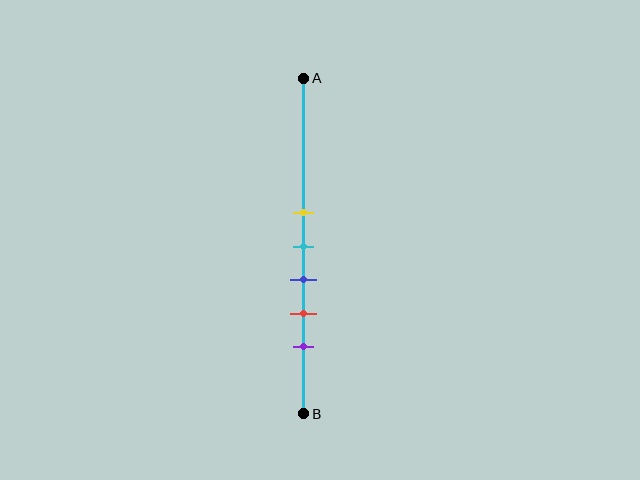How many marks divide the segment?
There are 5 marks dividing the segment.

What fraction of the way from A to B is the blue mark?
The blue mark is approximately 60% (0.6) of the way from A to B.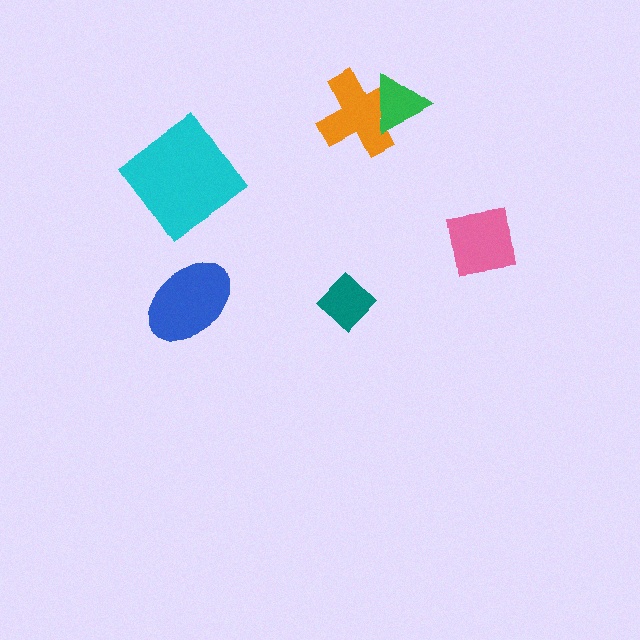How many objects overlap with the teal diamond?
0 objects overlap with the teal diamond.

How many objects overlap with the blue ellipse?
0 objects overlap with the blue ellipse.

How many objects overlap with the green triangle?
1 object overlaps with the green triangle.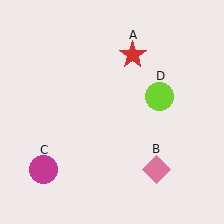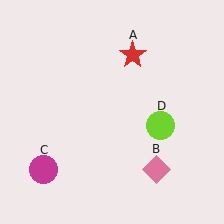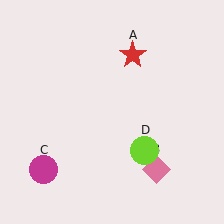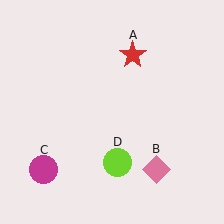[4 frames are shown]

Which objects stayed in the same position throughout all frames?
Red star (object A) and pink diamond (object B) and magenta circle (object C) remained stationary.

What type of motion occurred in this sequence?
The lime circle (object D) rotated clockwise around the center of the scene.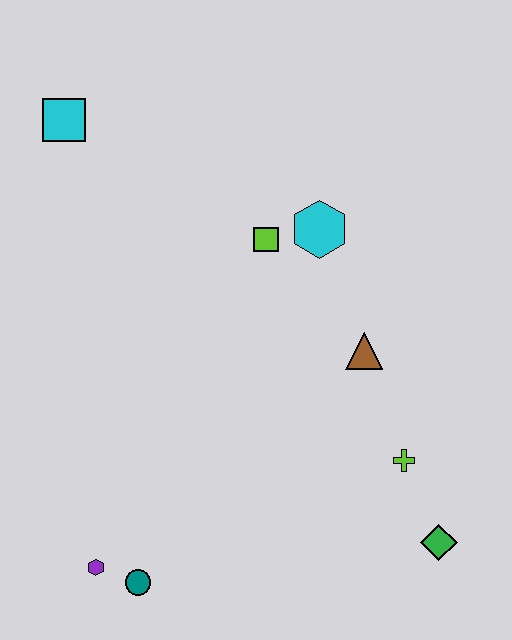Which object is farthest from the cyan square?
The green diamond is farthest from the cyan square.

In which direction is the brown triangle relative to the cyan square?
The brown triangle is to the right of the cyan square.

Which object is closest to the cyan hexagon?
The lime square is closest to the cyan hexagon.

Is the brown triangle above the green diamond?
Yes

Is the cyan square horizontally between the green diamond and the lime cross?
No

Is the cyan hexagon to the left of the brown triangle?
Yes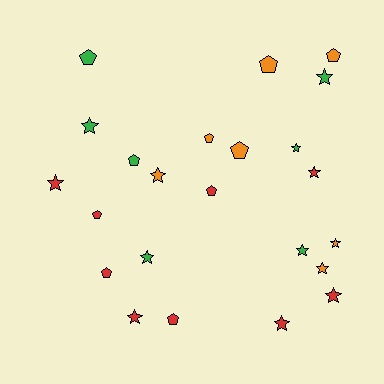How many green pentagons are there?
There are 2 green pentagons.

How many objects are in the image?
There are 23 objects.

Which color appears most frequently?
Red, with 9 objects.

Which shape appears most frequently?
Star, with 13 objects.